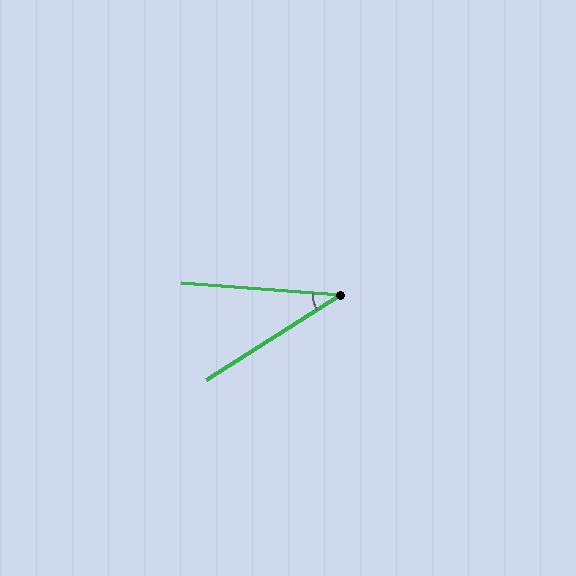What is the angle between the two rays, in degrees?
Approximately 37 degrees.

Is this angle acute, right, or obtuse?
It is acute.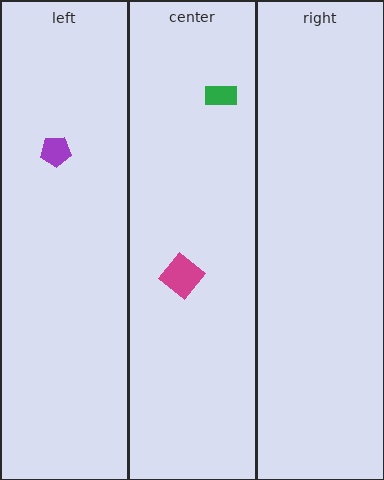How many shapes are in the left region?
1.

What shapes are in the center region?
The magenta diamond, the green rectangle.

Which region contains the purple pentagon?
The left region.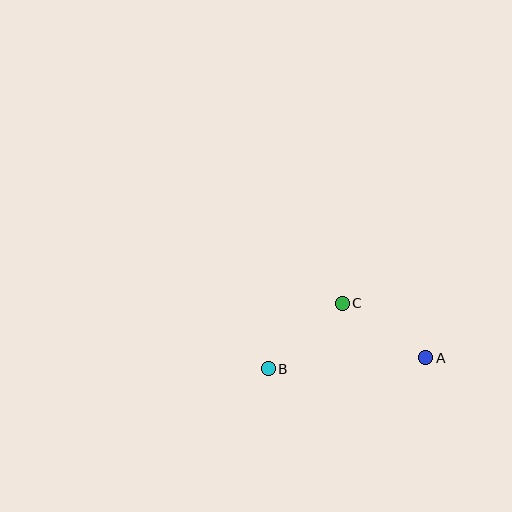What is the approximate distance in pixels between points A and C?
The distance between A and C is approximately 100 pixels.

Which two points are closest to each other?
Points B and C are closest to each other.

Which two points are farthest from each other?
Points A and B are farthest from each other.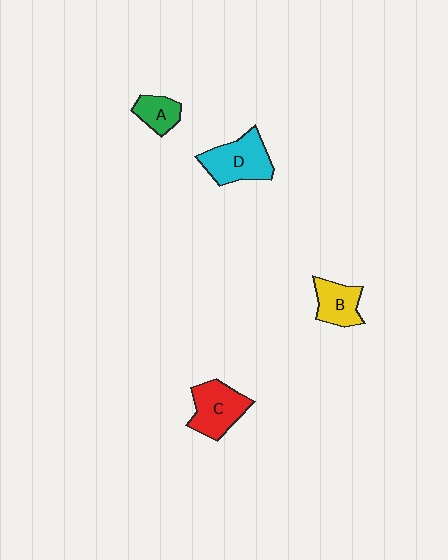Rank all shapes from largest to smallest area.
From largest to smallest: D (cyan), C (red), B (yellow), A (green).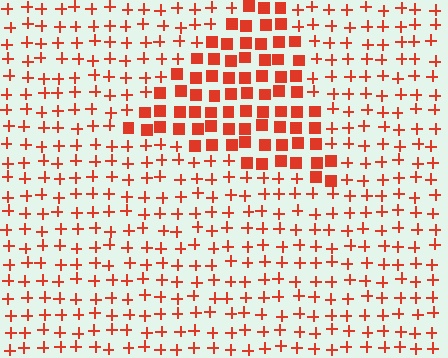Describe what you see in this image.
The image is filled with small red elements arranged in a uniform grid. A triangle-shaped region contains squares, while the surrounding area contains plus signs. The boundary is defined purely by the change in element shape.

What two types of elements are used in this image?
The image uses squares inside the triangle region and plus signs outside it.